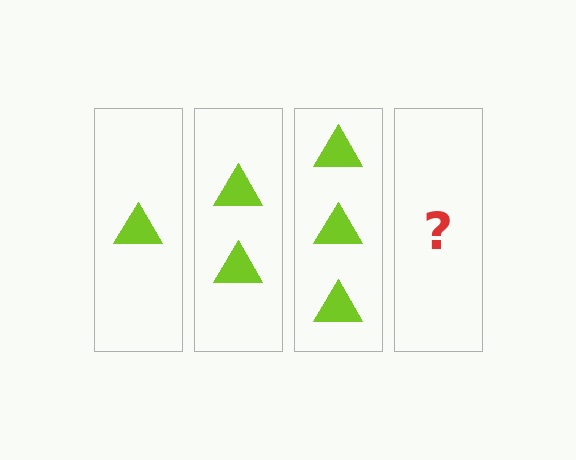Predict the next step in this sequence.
The next step is 4 triangles.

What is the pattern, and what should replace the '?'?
The pattern is that each step adds one more triangle. The '?' should be 4 triangles.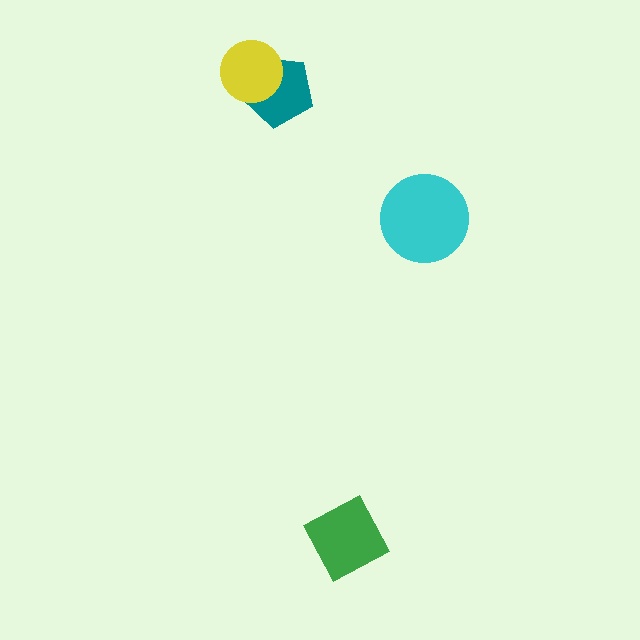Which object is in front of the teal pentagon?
The yellow circle is in front of the teal pentagon.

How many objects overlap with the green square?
0 objects overlap with the green square.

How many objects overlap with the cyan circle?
0 objects overlap with the cyan circle.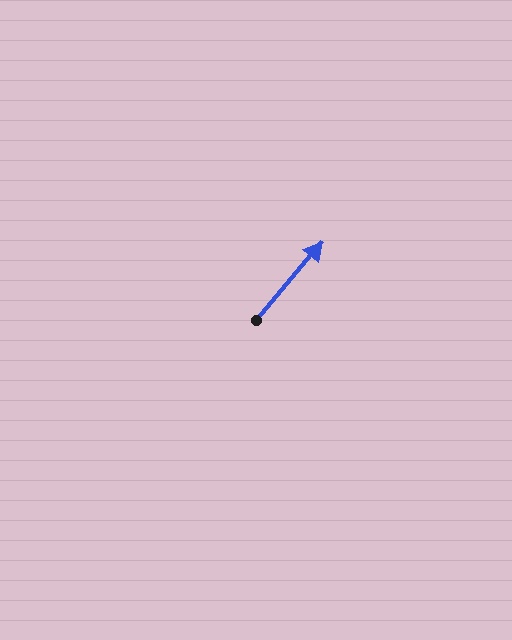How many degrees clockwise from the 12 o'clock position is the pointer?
Approximately 40 degrees.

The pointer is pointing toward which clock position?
Roughly 1 o'clock.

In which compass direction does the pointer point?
Northeast.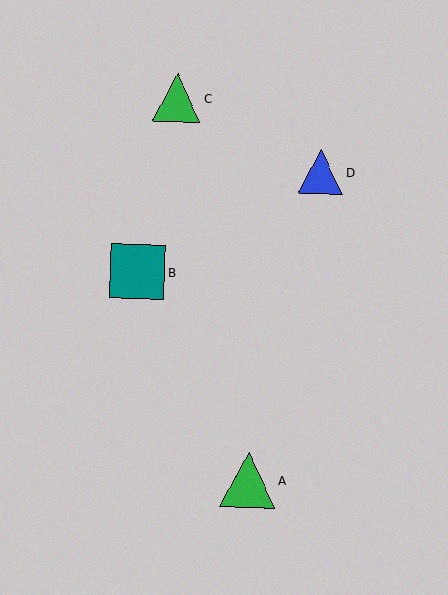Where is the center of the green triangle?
The center of the green triangle is at (177, 98).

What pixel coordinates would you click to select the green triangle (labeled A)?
Click at (248, 480) to select the green triangle A.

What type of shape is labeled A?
Shape A is a green triangle.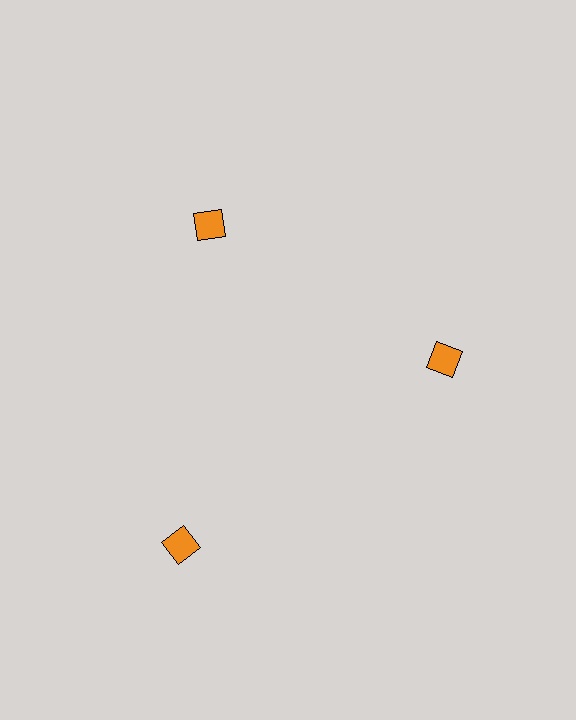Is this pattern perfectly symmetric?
No. The 3 orange squares are arranged in a ring, but one element near the 7 o'clock position is pushed outward from the center, breaking the 3-fold rotational symmetry.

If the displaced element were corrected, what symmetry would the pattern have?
It would have 3-fold rotational symmetry — the pattern would map onto itself every 120 degrees.